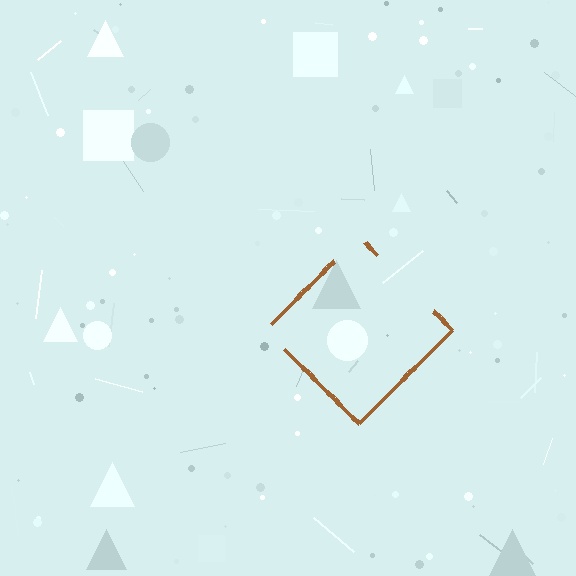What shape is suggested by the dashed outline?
The dashed outline suggests a diamond.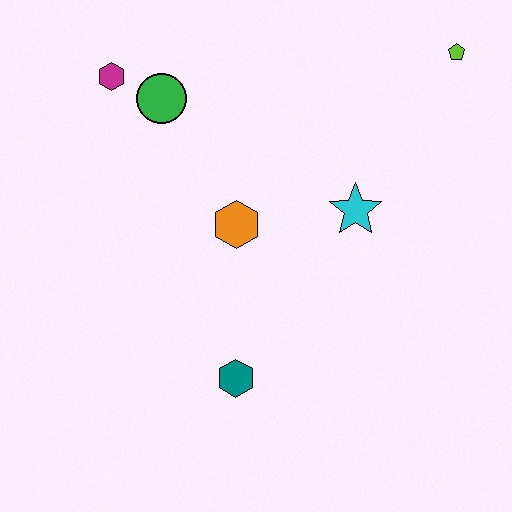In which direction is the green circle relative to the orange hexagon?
The green circle is above the orange hexagon.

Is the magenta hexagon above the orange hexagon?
Yes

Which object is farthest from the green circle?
The lime pentagon is farthest from the green circle.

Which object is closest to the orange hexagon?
The cyan star is closest to the orange hexagon.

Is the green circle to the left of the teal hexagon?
Yes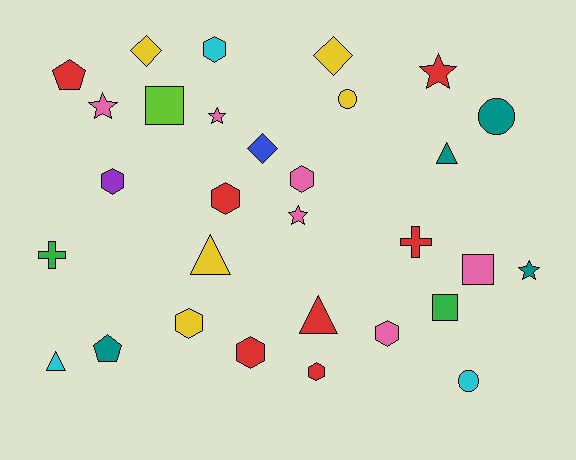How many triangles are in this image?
There are 4 triangles.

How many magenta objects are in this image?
There are no magenta objects.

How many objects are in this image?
There are 30 objects.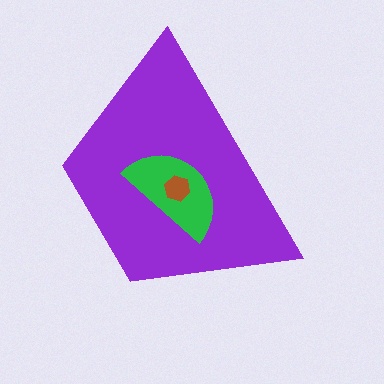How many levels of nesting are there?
3.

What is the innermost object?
The brown hexagon.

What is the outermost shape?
The purple trapezoid.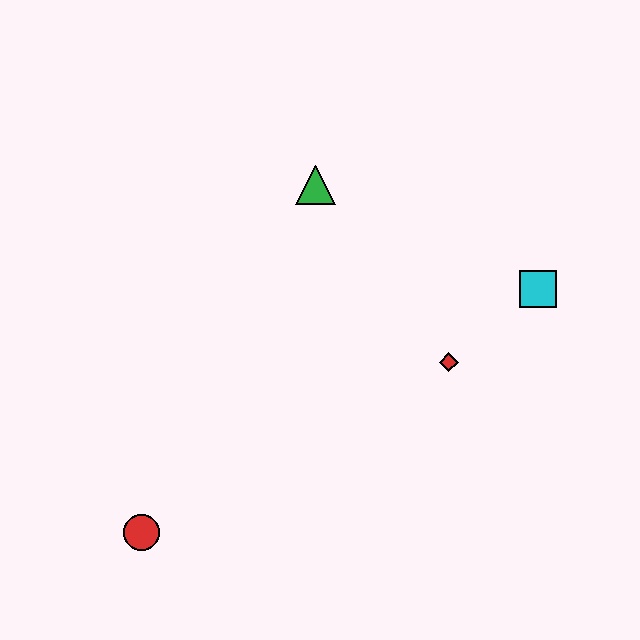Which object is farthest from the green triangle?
The red circle is farthest from the green triangle.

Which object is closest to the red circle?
The red diamond is closest to the red circle.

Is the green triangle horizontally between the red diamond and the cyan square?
No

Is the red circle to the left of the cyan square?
Yes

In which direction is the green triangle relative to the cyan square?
The green triangle is to the left of the cyan square.